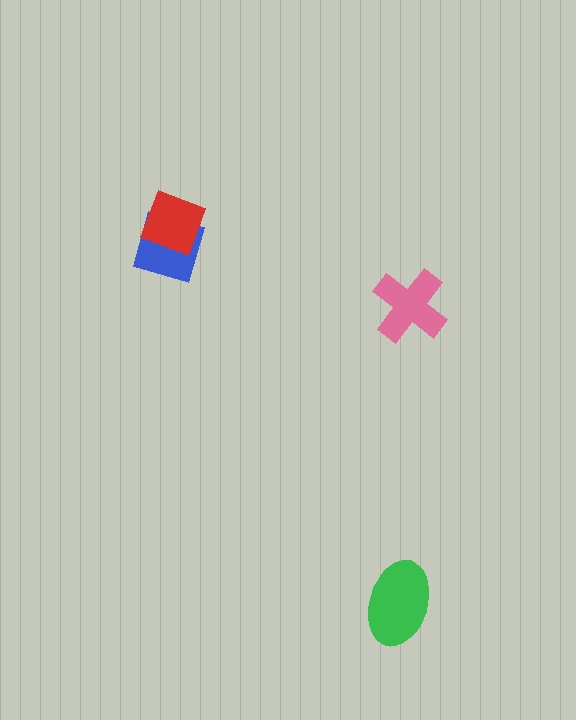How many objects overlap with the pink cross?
0 objects overlap with the pink cross.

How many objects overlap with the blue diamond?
1 object overlaps with the blue diamond.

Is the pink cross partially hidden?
No, no other shape covers it.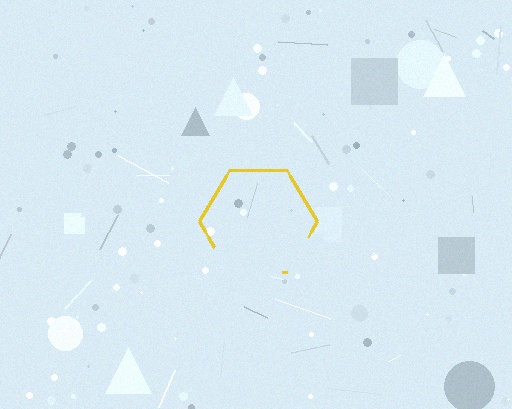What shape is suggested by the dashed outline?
The dashed outline suggests a hexagon.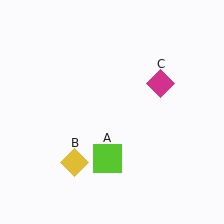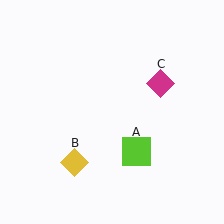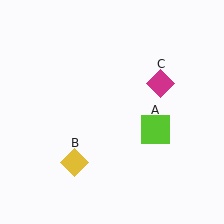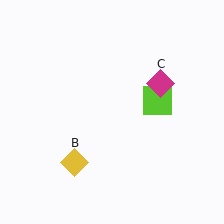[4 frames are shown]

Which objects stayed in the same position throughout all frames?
Yellow diamond (object B) and magenta diamond (object C) remained stationary.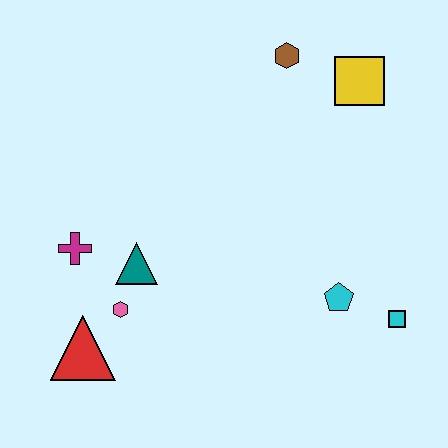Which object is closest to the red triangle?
The pink hexagon is closest to the red triangle.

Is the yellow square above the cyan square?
Yes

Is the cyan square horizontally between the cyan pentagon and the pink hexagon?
No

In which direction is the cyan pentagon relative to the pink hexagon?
The cyan pentagon is to the right of the pink hexagon.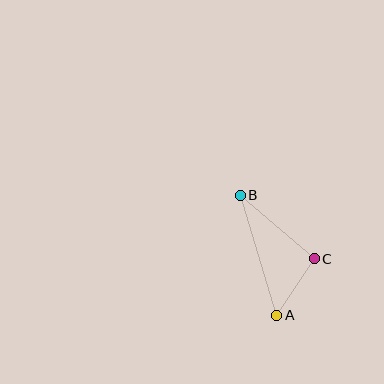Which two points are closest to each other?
Points A and C are closest to each other.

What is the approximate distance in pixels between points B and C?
The distance between B and C is approximately 98 pixels.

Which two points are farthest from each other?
Points A and B are farthest from each other.